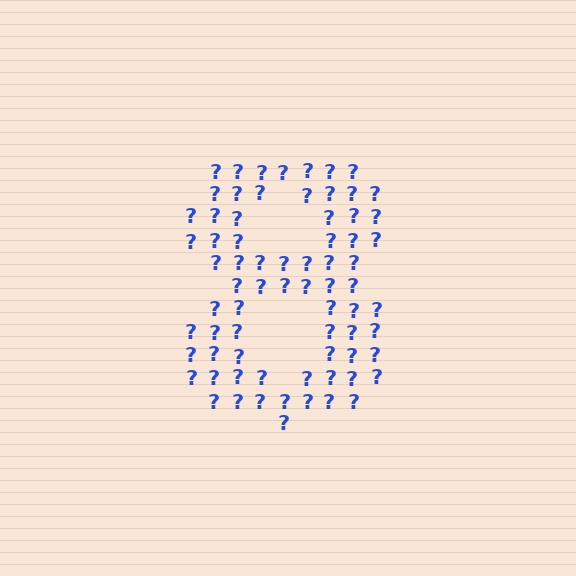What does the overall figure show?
The overall figure shows the digit 8.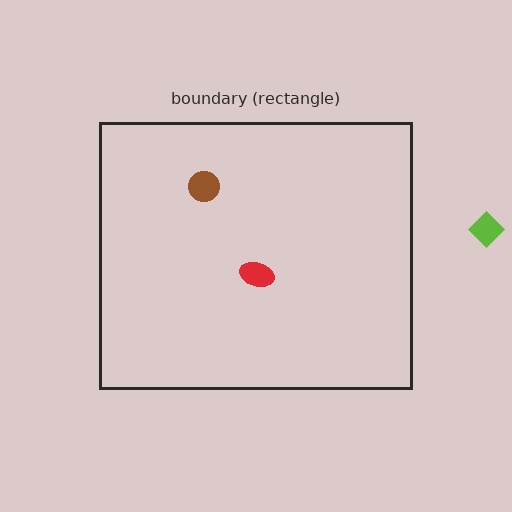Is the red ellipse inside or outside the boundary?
Inside.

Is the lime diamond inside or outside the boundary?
Outside.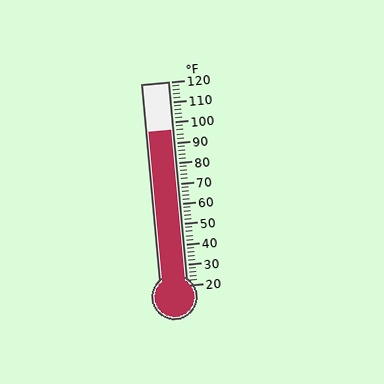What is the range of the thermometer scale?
The thermometer scale ranges from 20°F to 120°F.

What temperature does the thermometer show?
The thermometer shows approximately 96°F.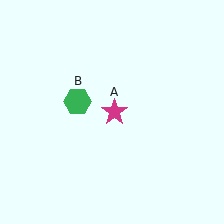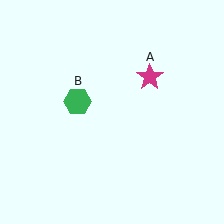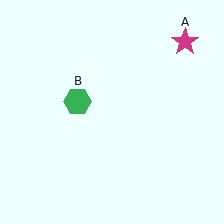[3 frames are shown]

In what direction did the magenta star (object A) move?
The magenta star (object A) moved up and to the right.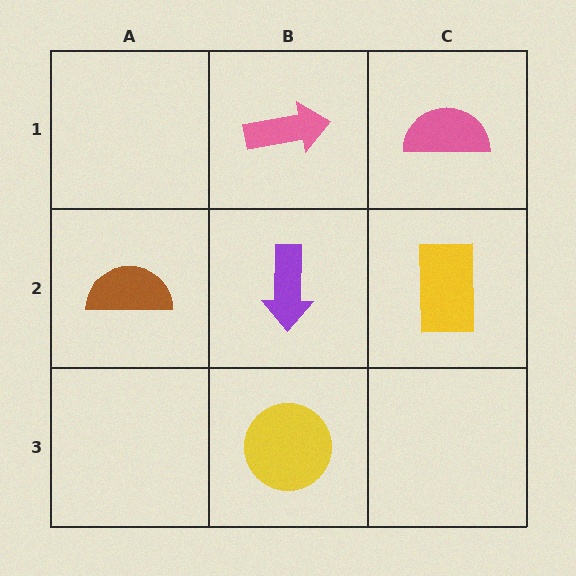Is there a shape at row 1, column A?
No, that cell is empty.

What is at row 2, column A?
A brown semicircle.